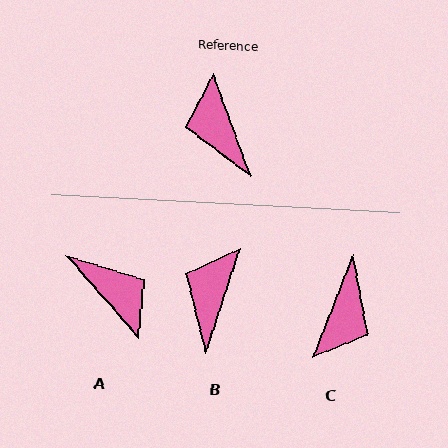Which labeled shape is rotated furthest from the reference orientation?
A, about 159 degrees away.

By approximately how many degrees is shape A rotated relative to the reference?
Approximately 159 degrees clockwise.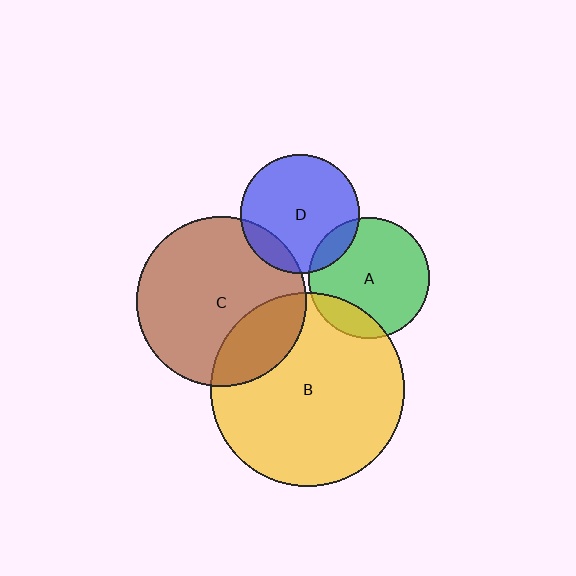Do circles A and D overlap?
Yes.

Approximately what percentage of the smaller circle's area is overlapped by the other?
Approximately 10%.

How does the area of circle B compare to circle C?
Approximately 1.3 times.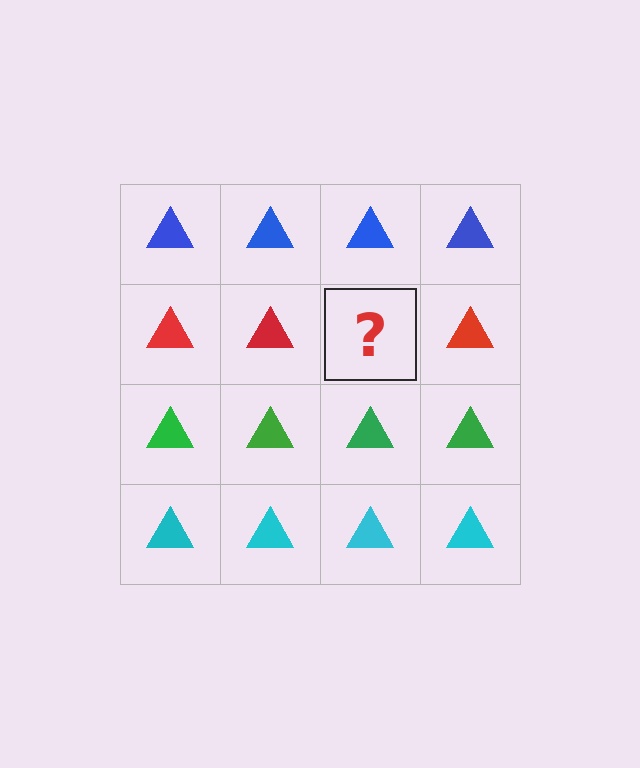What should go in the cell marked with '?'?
The missing cell should contain a red triangle.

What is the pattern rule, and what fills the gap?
The rule is that each row has a consistent color. The gap should be filled with a red triangle.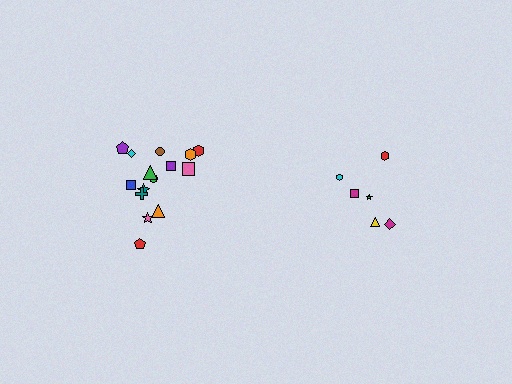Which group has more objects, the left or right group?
The left group.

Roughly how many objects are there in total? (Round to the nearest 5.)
Roughly 20 objects in total.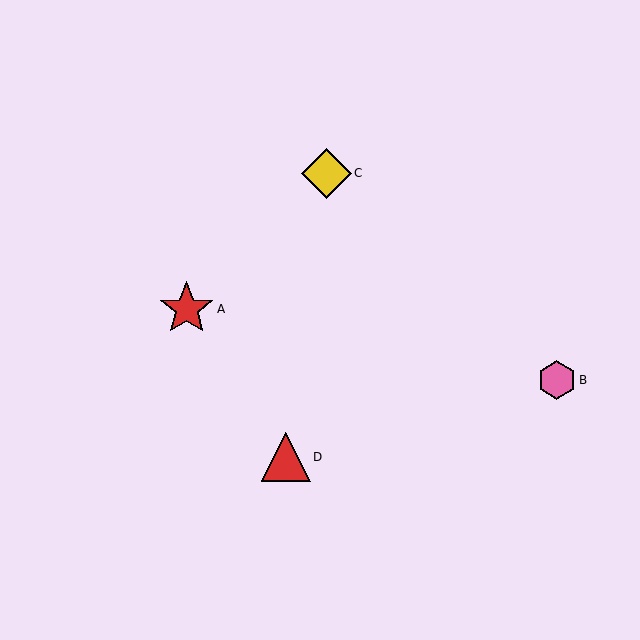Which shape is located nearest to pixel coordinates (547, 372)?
The pink hexagon (labeled B) at (557, 380) is nearest to that location.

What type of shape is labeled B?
Shape B is a pink hexagon.